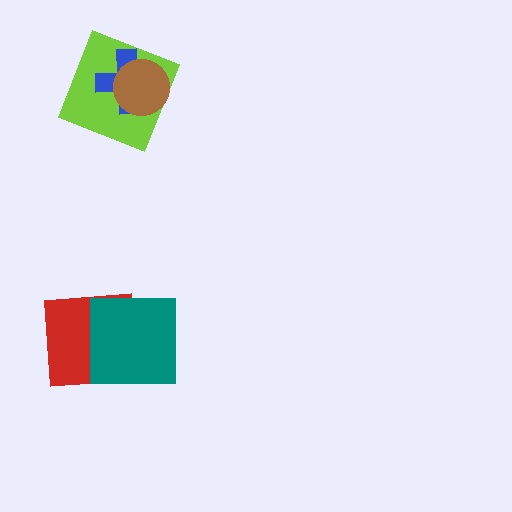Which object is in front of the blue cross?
The brown circle is in front of the blue cross.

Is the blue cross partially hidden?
Yes, it is partially covered by another shape.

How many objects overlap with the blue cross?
2 objects overlap with the blue cross.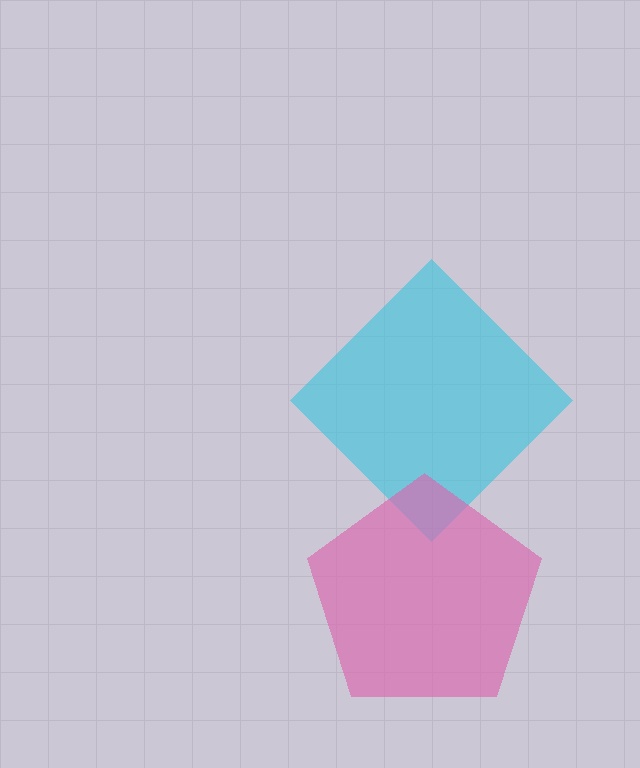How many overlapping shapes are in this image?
There are 2 overlapping shapes in the image.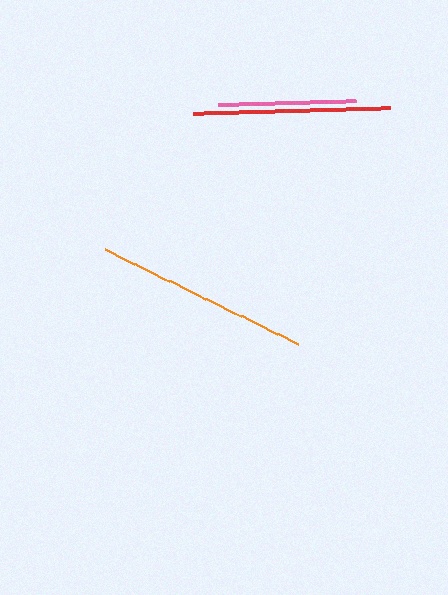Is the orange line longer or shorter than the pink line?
The orange line is longer than the pink line.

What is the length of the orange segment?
The orange segment is approximately 216 pixels long.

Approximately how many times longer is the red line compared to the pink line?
The red line is approximately 1.4 times the length of the pink line.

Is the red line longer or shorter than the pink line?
The red line is longer than the pink line.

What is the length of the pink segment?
The pink segment is approximately 138 pixels long.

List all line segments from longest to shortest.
From longest to shortest: orange, red, pink.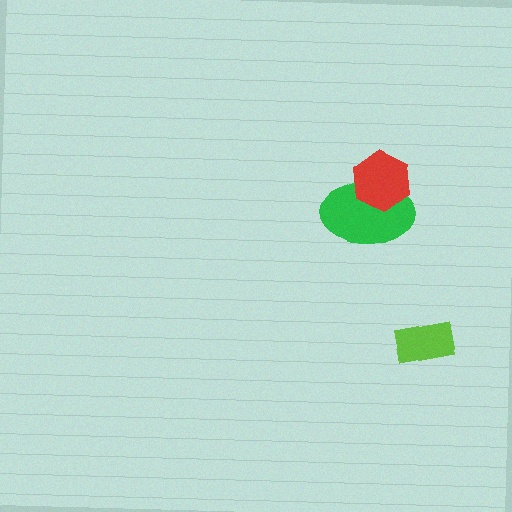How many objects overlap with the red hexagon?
1 object overlaps with the red hexagon.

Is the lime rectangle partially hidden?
No, no other shape covers it.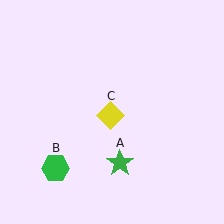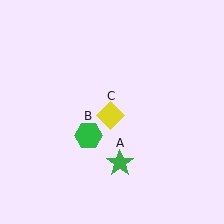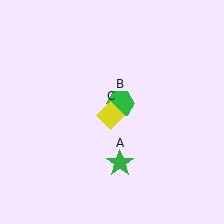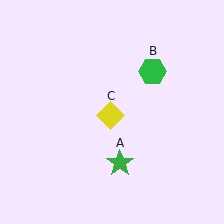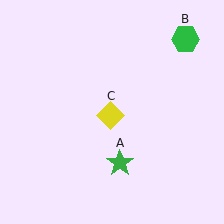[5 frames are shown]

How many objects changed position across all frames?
1 object changed position: green hexagon (object B).